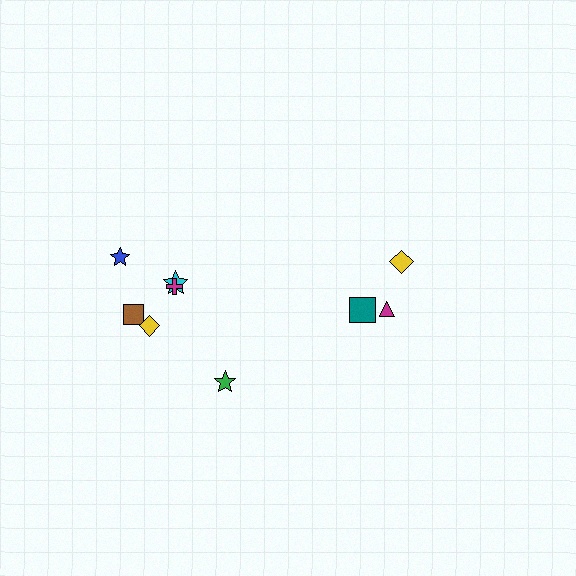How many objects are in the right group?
There are 3 objects.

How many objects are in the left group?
There are 6 objects.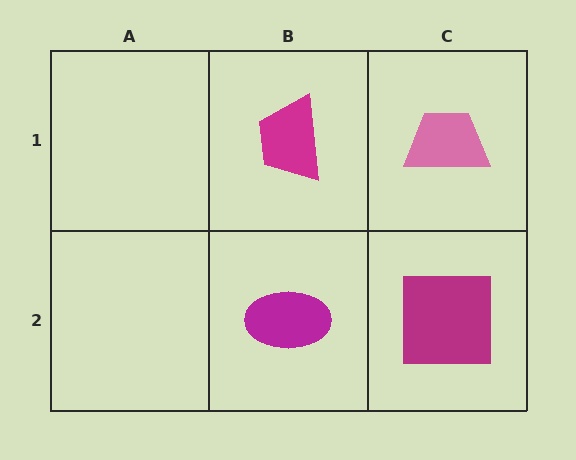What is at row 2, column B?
A magenta ellipse.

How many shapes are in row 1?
2 shapes.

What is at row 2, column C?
A magenta square.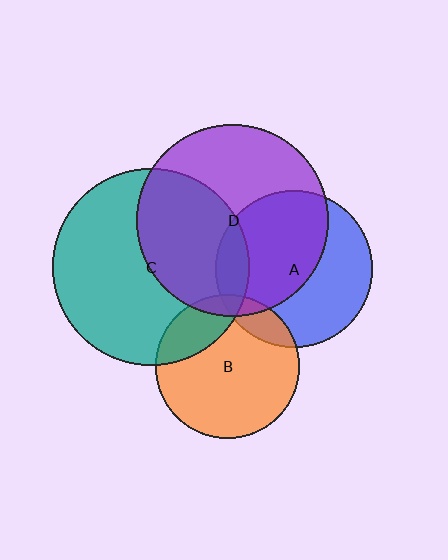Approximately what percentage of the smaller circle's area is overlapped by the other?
Approximately 5%.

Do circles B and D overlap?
Yes.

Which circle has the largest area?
Circle C (teal).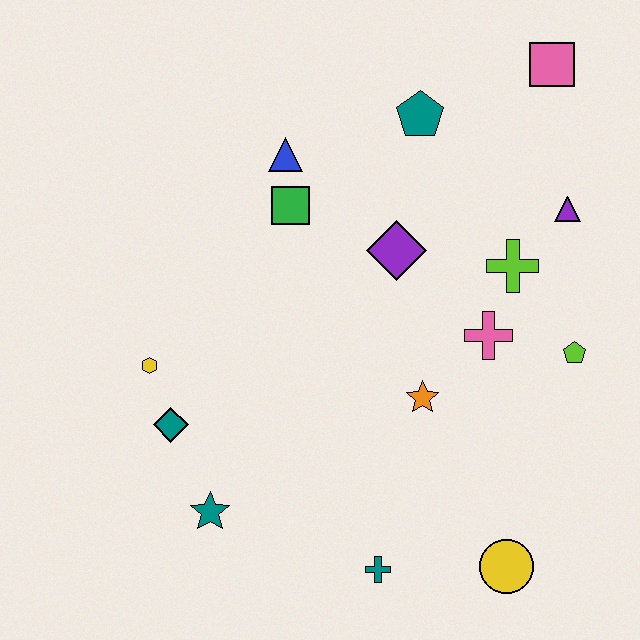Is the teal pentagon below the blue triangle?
No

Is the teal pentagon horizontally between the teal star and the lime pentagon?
Yes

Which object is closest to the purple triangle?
The lime cross is closest to the purple triangle.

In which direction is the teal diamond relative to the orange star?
The teal diamond is to the left of the orange star.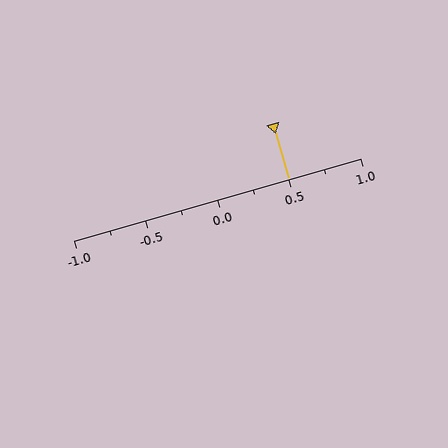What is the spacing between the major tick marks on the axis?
The major ticks are spaced 0.5 apart.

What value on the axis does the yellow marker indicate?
The marker indicates approximately 0.5.